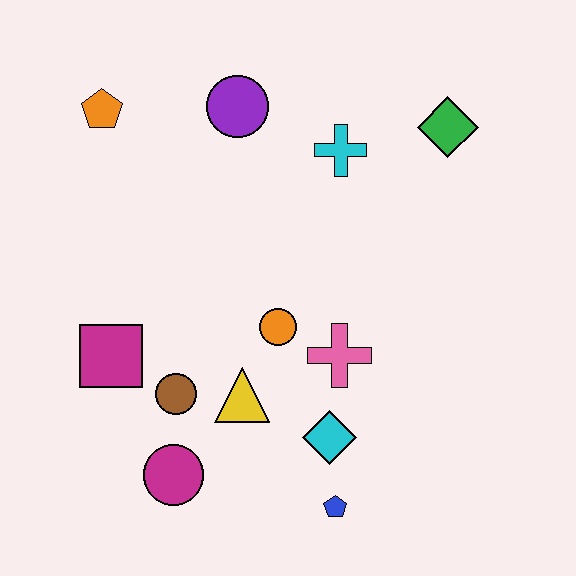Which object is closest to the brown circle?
The yellow triangle is closest to the brown circle.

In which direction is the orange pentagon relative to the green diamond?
The orange pentagon is to the left of the green diamond.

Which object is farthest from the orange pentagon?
The blue pentagon is farthest from the orange pentagon.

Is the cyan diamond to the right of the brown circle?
Yes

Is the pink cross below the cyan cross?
Yes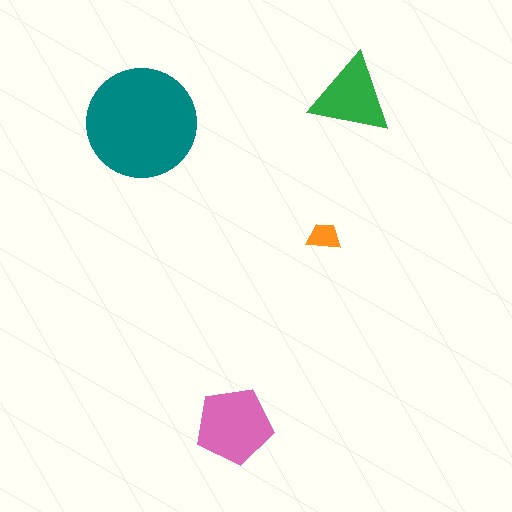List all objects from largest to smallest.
The teal circle, the pink pentagon, the green triangle, the orange trapezoid.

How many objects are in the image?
There are 4 objects in the image.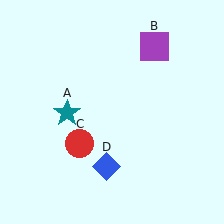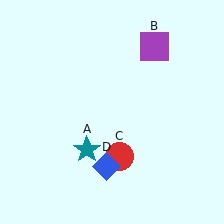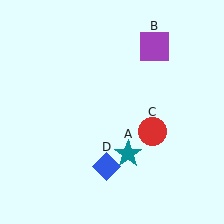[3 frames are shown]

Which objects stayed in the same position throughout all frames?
Purple square (object B) and blue diamond (object D) remained stationary.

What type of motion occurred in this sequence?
The teal star (object A), red circle (object C) rotated counterclockwise around the center of the scene.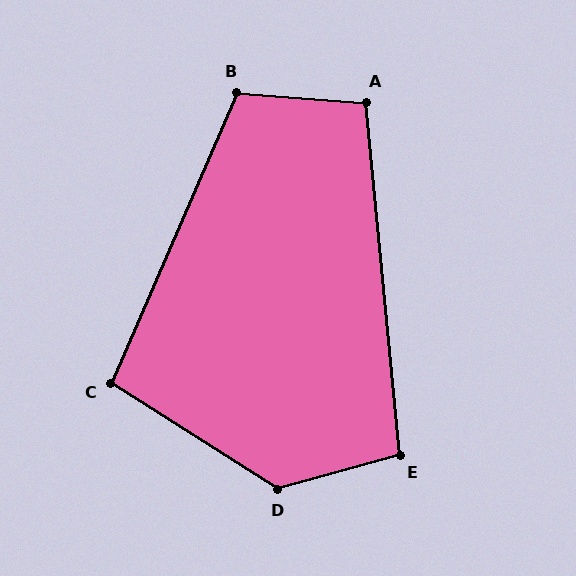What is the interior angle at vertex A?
Approximately 100 degrees (obtuse).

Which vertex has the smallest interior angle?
C, at approximately 99 degrees.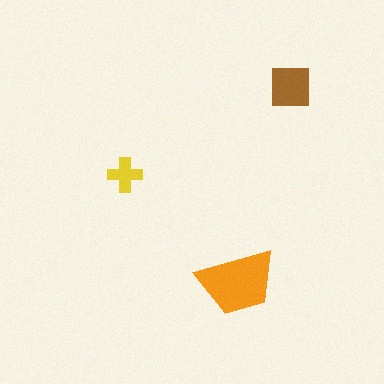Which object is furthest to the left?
The yellow cross is leftmost.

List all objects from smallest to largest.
The yellow cross, the brown square, the orange trapezoid.